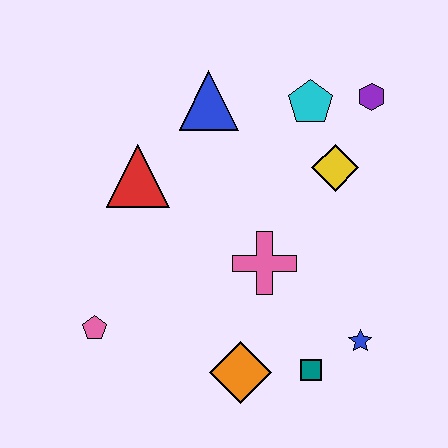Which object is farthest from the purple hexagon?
The pink pentagon is farthest from the purple hexagon.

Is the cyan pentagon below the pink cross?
No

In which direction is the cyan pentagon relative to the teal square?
The cyan pentagon is above the teal square.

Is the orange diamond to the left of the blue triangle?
No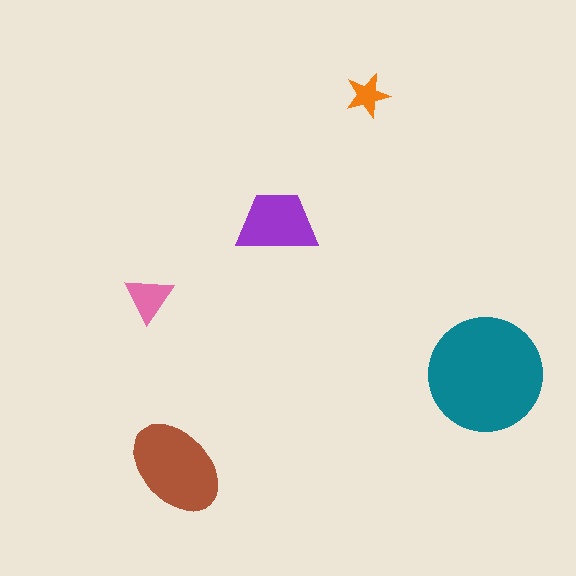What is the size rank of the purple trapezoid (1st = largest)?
3rd.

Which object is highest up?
The orange star is topmost.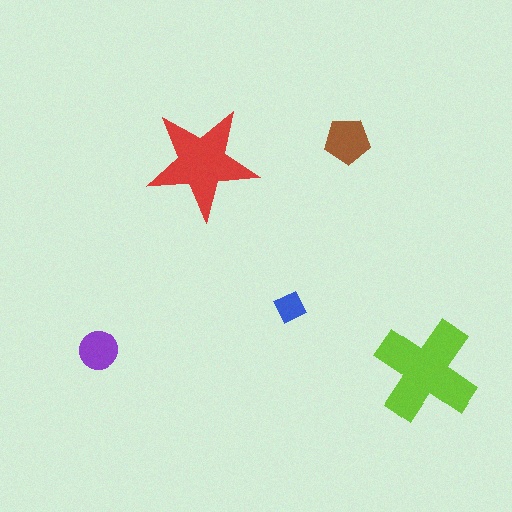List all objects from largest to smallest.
The lime cross, the red star, the brown pentagon, the purple circle, the blue diamond.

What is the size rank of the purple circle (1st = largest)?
4th.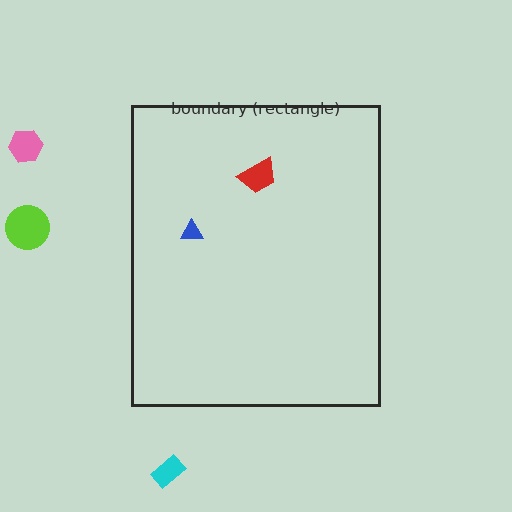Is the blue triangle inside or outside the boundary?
Inside.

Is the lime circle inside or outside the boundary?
Outside.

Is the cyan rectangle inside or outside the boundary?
Outside.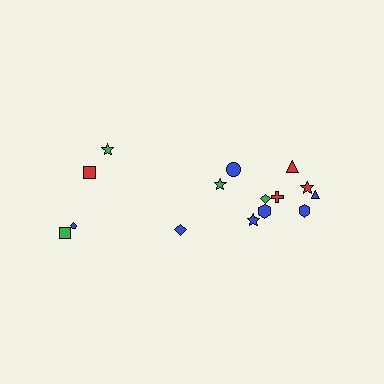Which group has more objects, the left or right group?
The right group.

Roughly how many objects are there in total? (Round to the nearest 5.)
Roughly 15 objects in total.